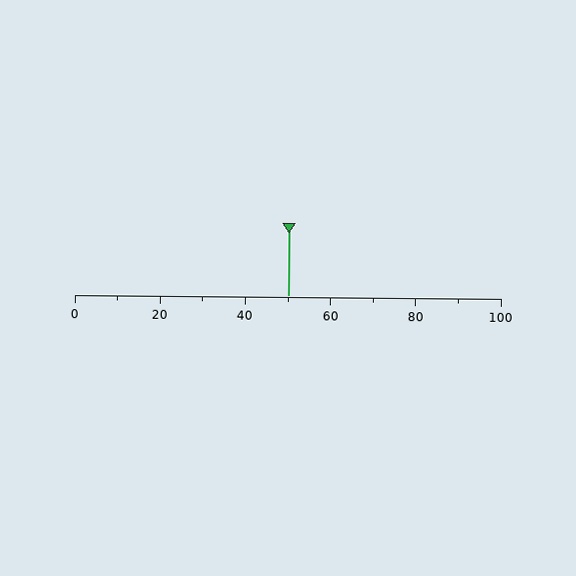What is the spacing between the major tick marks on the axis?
The major ticks are spaced 20 apart.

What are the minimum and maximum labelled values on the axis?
The axis runs from 0 to 100.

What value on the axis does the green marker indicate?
The marker indicates approximately 50.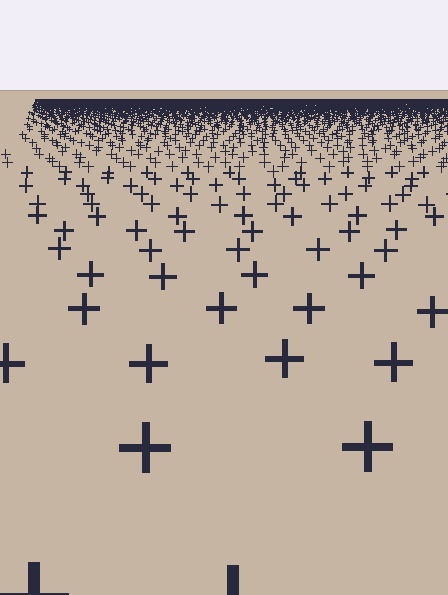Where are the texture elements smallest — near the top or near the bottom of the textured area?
Near the top.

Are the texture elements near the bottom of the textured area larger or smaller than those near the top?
Larger. Near the bottom, elements are closer to the viewer and appear at a bigger on-screen size.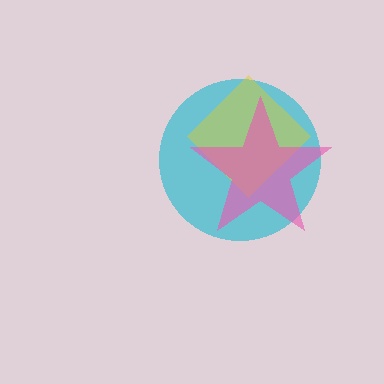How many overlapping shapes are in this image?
There are 3 overlapping shapes in the image.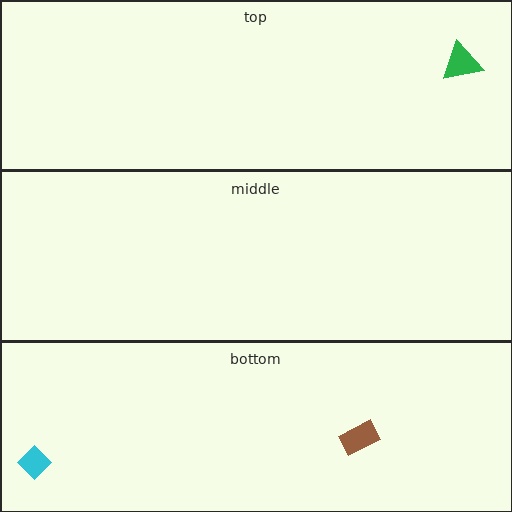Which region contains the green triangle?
The top region.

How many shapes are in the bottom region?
2.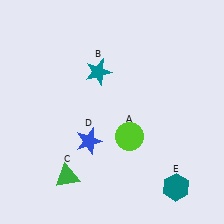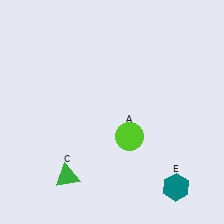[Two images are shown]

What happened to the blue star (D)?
The blue star (D) was removed in Image 2. It was in the bottom-left area of Image 1.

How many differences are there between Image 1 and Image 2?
There are 2 differences between the two images.